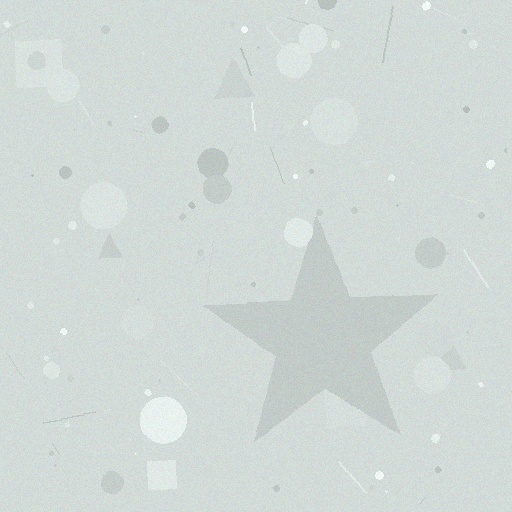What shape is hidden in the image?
A star is hidden in the image.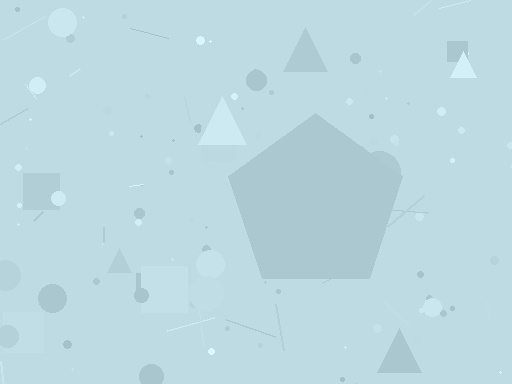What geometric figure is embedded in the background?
A pentagon is embedded in the background.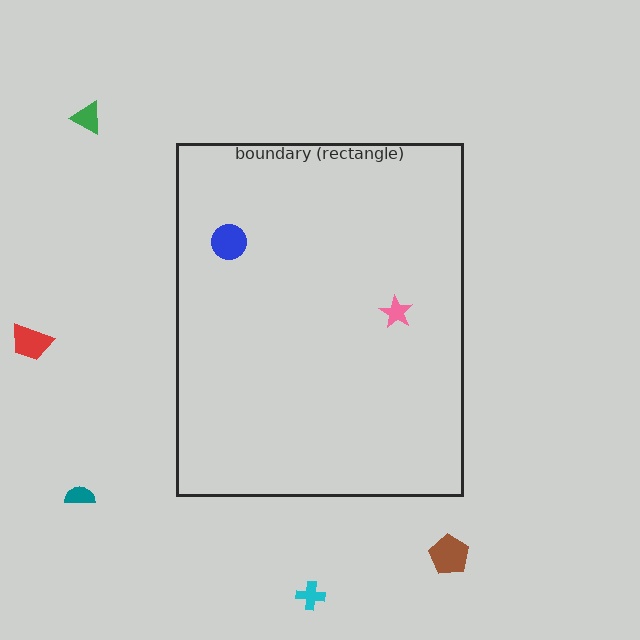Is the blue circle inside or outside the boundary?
Inside.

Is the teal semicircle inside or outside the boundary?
Outside.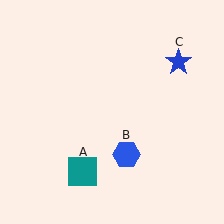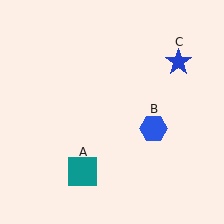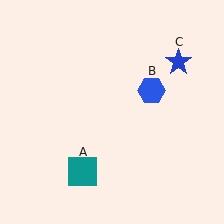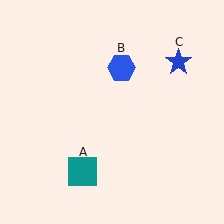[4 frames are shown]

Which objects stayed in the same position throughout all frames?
Teal square (object A) and blue star (object C) remained stationary.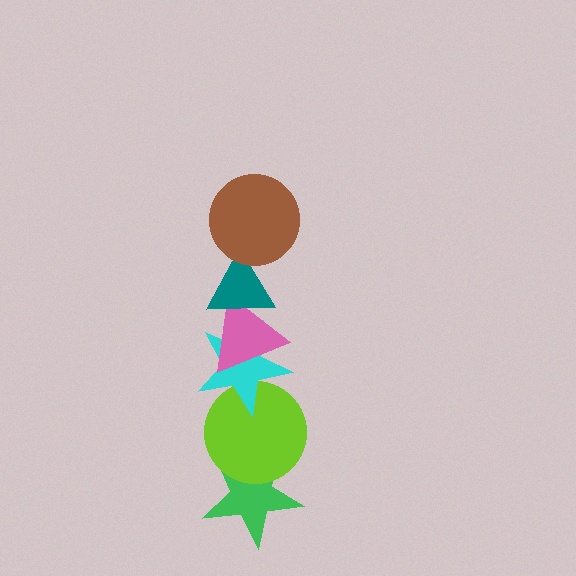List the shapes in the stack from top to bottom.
From top to bottom: the brown circle, the teal triangle, the pink triangle, the cyan star, the lime circle, the green star.